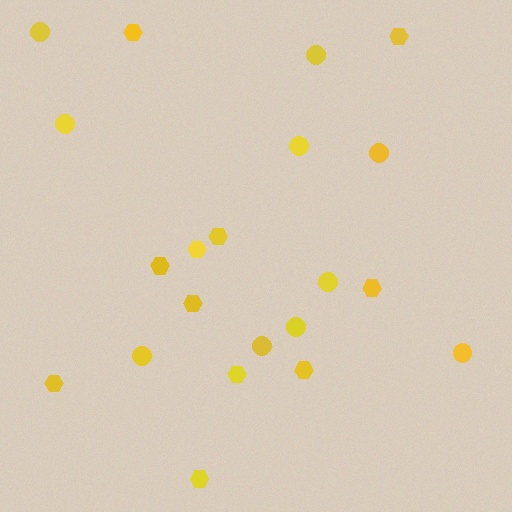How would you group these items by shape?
There are 2 groups: one group of circles (10) and one group of hexagons (11).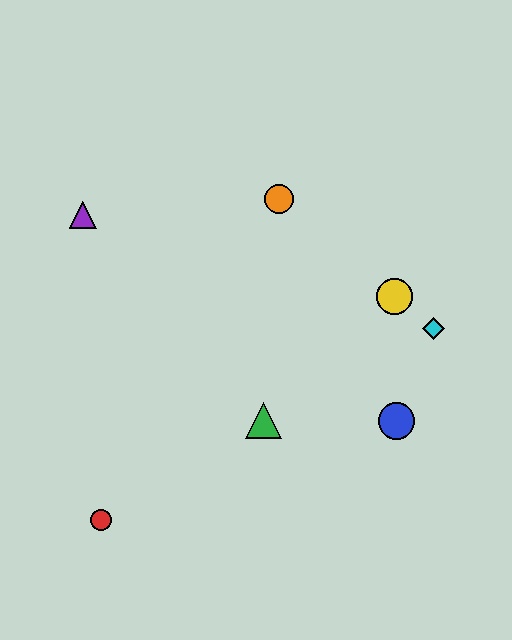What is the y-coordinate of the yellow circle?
The yellow circle is at y≈297.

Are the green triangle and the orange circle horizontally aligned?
No, the green triangle is at y≈421 and the orange circle is at y≈199.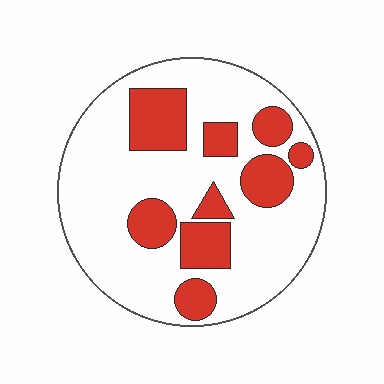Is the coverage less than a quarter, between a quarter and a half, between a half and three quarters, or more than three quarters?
Between a quarter and a half.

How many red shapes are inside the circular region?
9.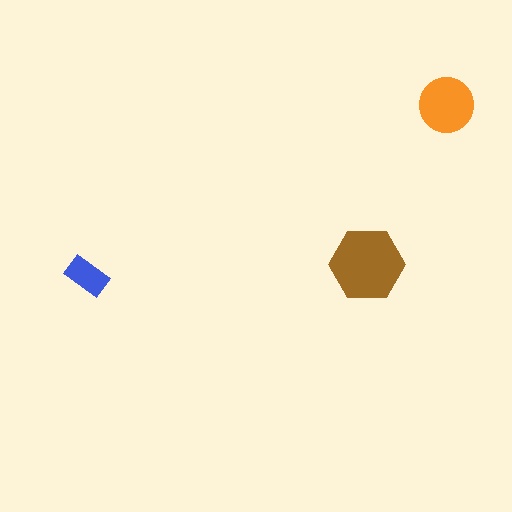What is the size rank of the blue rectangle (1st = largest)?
3rd.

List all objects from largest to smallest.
The brown hexagon, the orange circle, the blue rectangle.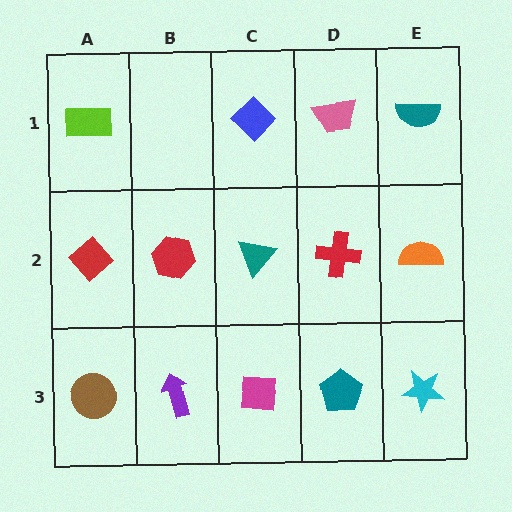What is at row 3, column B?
A purple arrow.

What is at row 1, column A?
A lime rectangle.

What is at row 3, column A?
A brown circle.